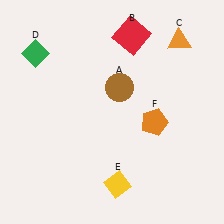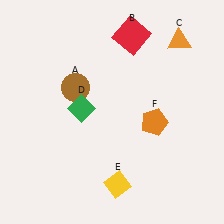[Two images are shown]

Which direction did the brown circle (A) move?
The brown circle (A) moved left.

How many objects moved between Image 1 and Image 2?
2 objects moved between the two images.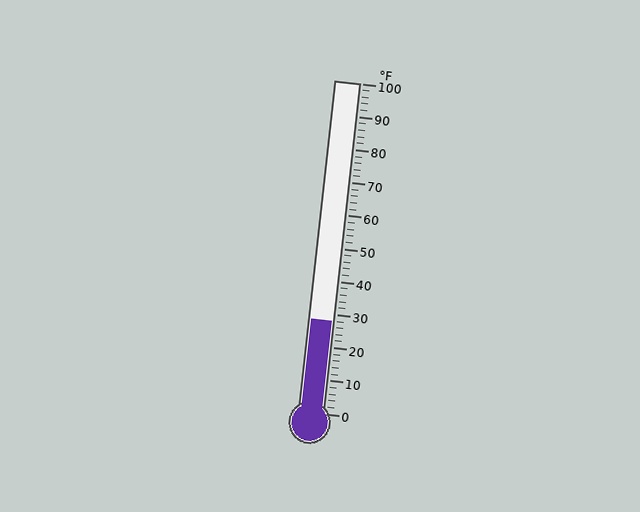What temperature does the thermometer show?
The thermometer shows approximately 28°F.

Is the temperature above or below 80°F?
The temperature is below 80°F.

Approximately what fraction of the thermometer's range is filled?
The thermometer is filled to approximately 30% of its range.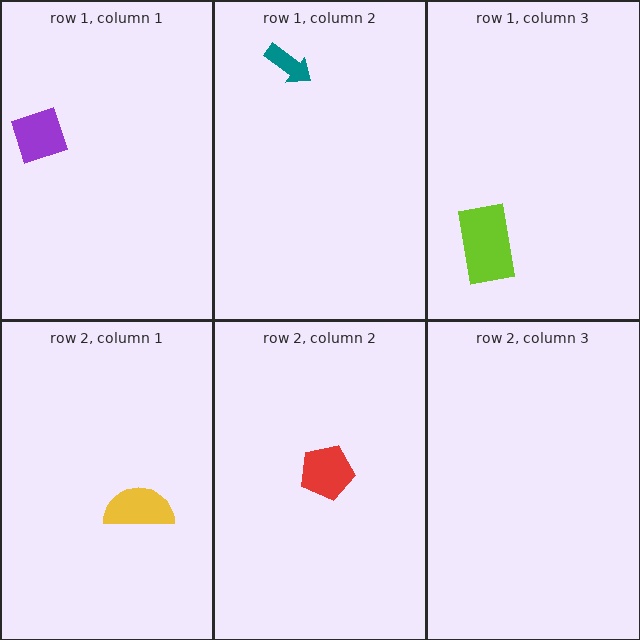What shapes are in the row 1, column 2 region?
The teal arrow.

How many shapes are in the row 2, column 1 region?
1.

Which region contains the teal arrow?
The row 1, column 2 region.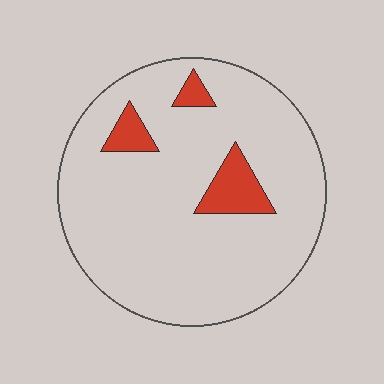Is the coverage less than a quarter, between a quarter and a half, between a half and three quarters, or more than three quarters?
Less than a quarter.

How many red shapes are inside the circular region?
3.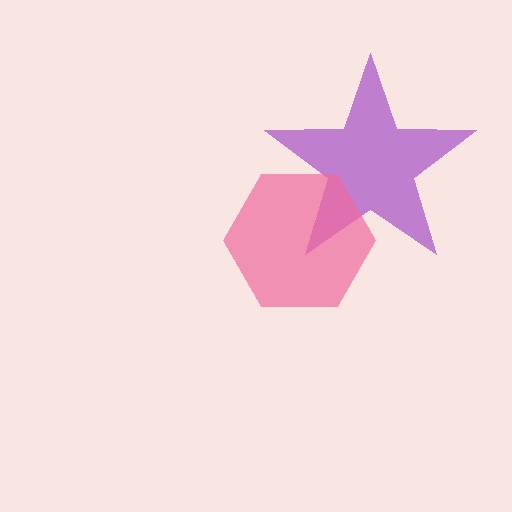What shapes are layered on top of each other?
The layered shapes are: a purple star, a pink hexagon.